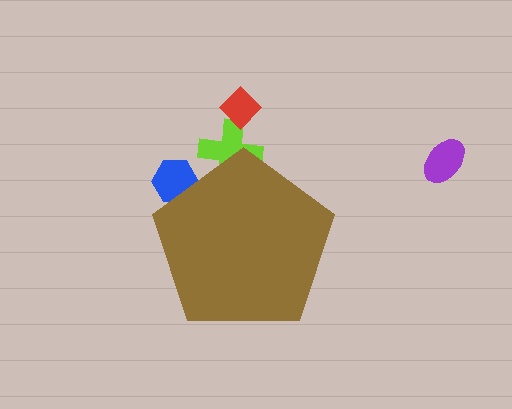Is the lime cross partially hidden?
Yes, the lime cross is partially hidden behind the brown pentagon.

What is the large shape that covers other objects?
A brown pentagon.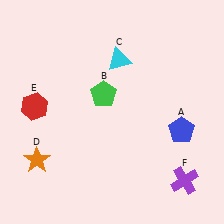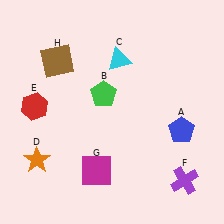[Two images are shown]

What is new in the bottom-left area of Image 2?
A magenta square (G) was added in the bottom-left area of Image 2.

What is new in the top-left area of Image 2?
A brown square (H) was added in the top-left area of Image 2.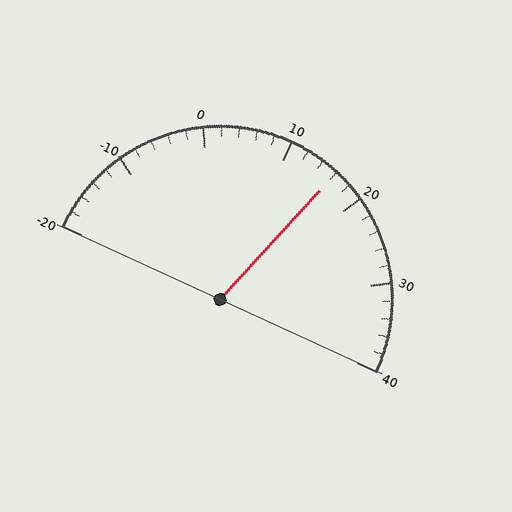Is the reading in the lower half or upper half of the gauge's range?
The reading is in the upper half of the range (-20 to 40).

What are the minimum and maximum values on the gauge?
The gauge ranges from -20 to 40.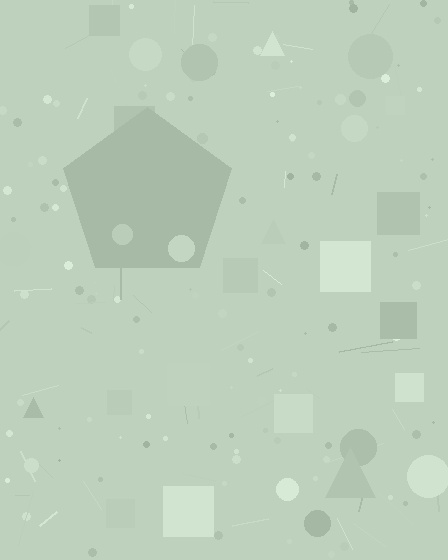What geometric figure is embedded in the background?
A pentagon is embedded in the background.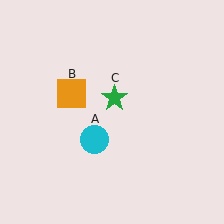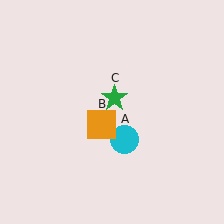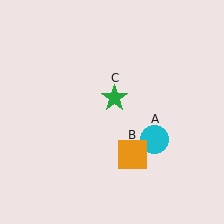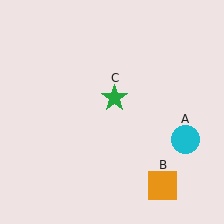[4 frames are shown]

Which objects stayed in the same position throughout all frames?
Green star (object C) remained stationary.